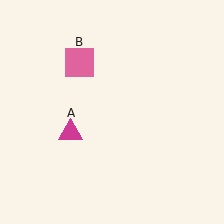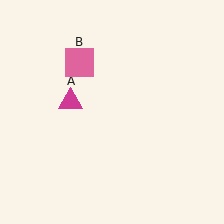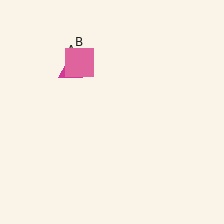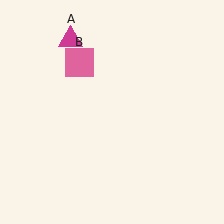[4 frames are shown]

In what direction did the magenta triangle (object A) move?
The magenta triangle (object A) moved up.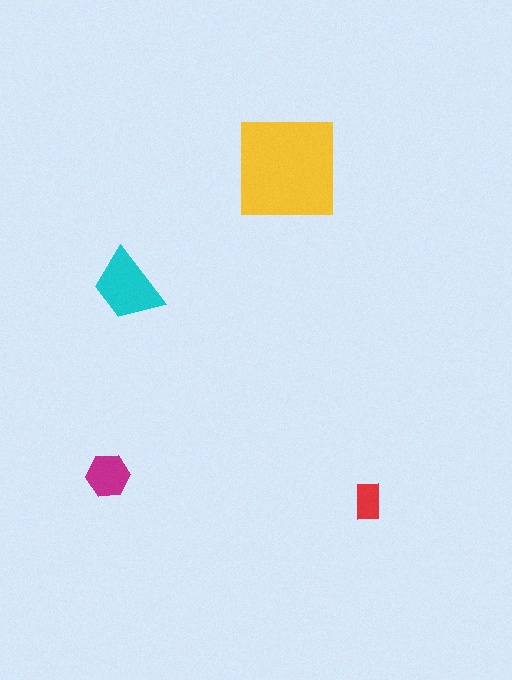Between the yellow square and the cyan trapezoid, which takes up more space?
The yellow square.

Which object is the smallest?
The red rectangle.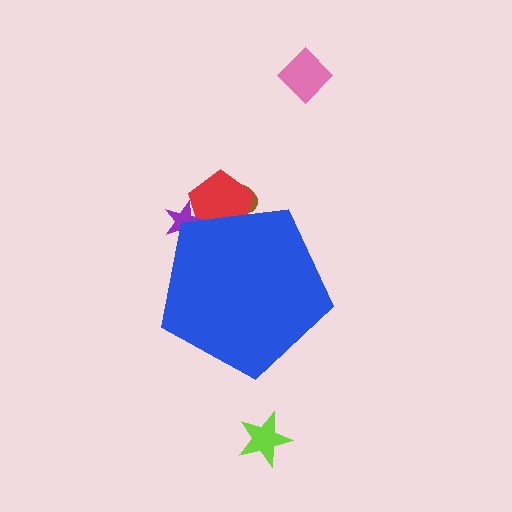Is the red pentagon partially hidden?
Yes, the red pentagon is partially hidden behind the blue pentagon.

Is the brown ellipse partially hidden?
Yes, the brown ellipse is partially hidden behind the blue pentagon.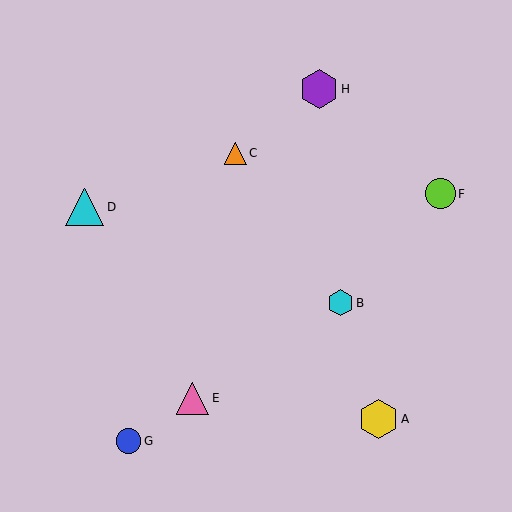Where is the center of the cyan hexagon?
The center of the cyan hexagon is at (340, 303).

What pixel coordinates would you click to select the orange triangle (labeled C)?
Click at (235, 153) to select the orange triangle C.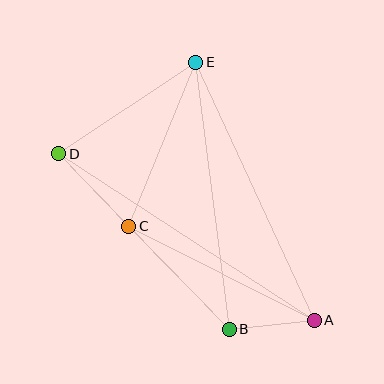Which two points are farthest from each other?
Points A and D are farthest from each other.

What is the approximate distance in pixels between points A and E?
The distance between A and E is approximately 284 pixels.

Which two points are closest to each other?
Points A and B are closest to each other.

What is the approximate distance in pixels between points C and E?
The distance between C and E is approximately 177 pixels.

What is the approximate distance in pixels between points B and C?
The distance between B and C is approximately 144 pixels.